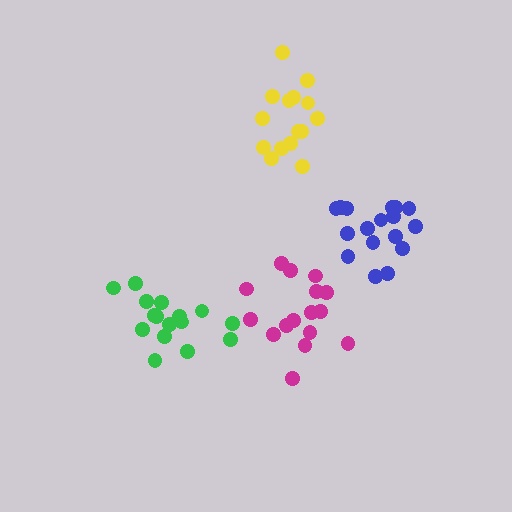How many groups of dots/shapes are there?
There are 4 groups.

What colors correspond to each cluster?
The clusters are colored: yellow, green, magenta, blue.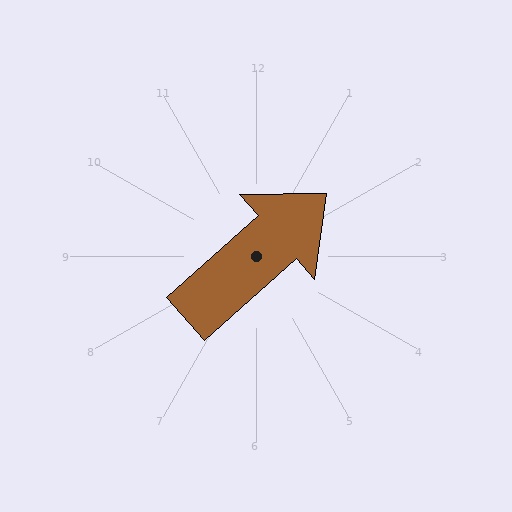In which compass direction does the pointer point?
Northeast.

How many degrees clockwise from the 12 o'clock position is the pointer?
Approximately 48 degrees.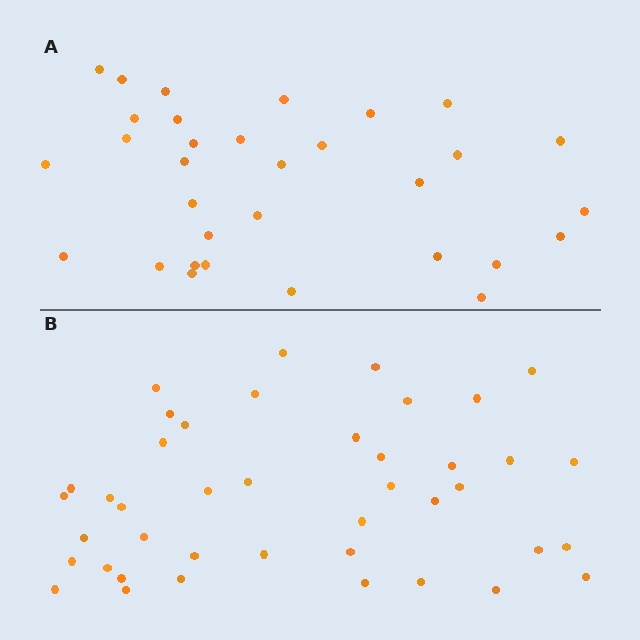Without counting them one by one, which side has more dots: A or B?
Region B (the bottom region) has more dots.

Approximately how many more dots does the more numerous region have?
Region B has roughly 10 or so more dots than region A.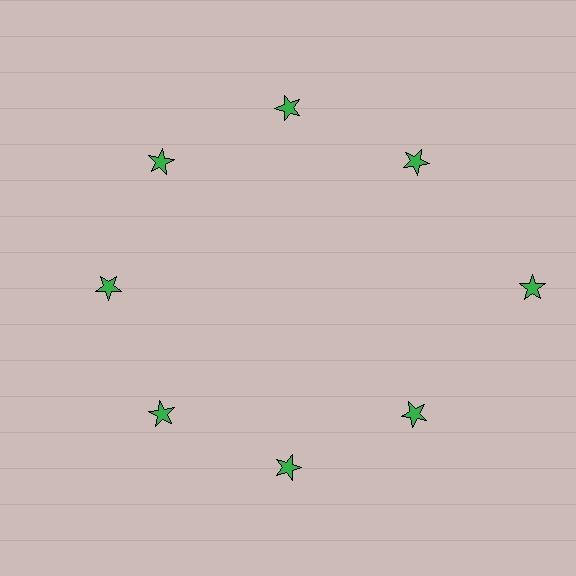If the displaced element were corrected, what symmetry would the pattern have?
It would have 8-fold rotational symmetry — the pattern would map onto itself every 45 degrees.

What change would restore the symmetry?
The symmetry would be restored by moving it inward, back onto the ring so that all 8 stars sit at equal angles and equal distance from the center.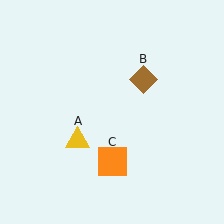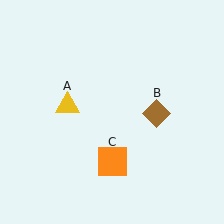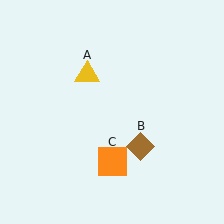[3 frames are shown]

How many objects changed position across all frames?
2 objects changed position: yellow triangle (object A), brown diamond (object B).